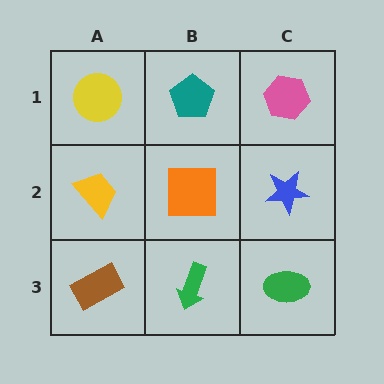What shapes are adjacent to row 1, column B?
An orange square (row 2, column B), a yellow circle (row 1, column A), a pink hexagon (row 1, column C).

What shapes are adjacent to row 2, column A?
A yellow circle (row 1, column A), a brown rectangle (row 3, column A), an orange square (row 2, column B).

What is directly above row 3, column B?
An orange square.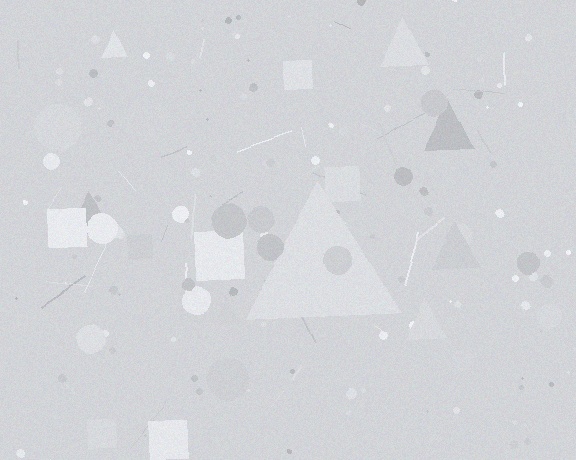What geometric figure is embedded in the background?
A triangle is embedded in the background.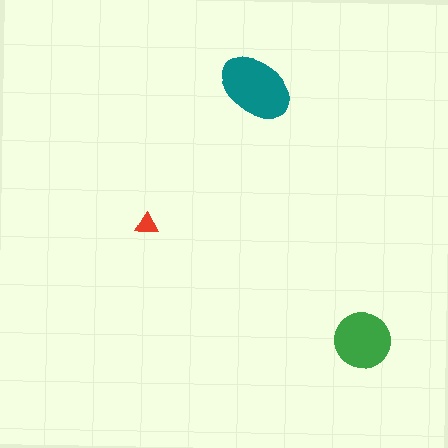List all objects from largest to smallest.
The teal ellipse, the green circle, the red triangle.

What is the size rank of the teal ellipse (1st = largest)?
1st.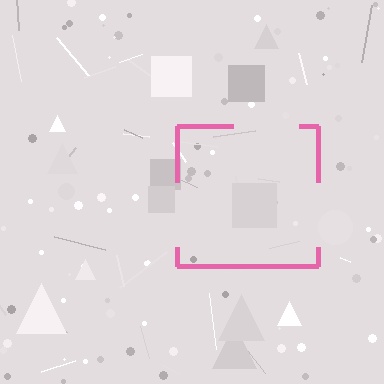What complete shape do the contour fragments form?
The contour fragments form a square.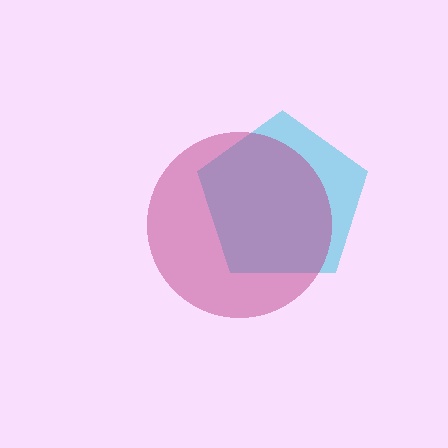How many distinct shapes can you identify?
There are 2 distinct shapes: a cyan pentagon, a magenta circle.